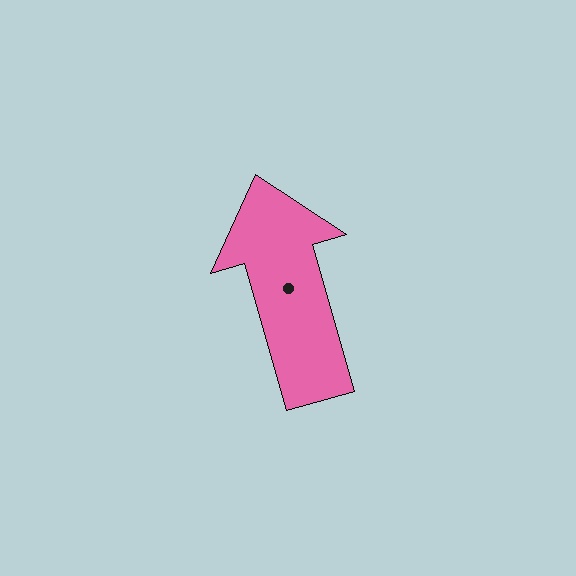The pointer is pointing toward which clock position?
Roughly 11 o'clock.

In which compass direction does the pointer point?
North.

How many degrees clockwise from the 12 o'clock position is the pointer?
Approximately 344 degrees.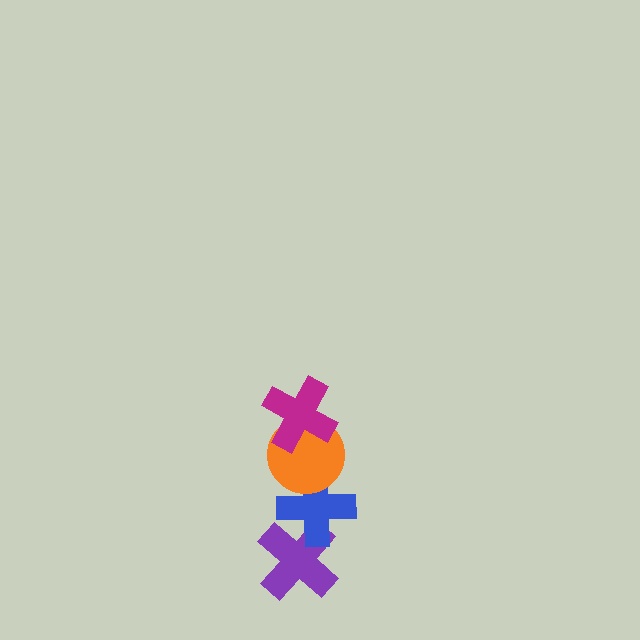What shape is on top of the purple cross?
The blue cross is on top of the purple cross.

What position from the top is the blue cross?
The blue cross is 3rd from the top.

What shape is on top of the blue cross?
The orange circle is on top of the blue cross.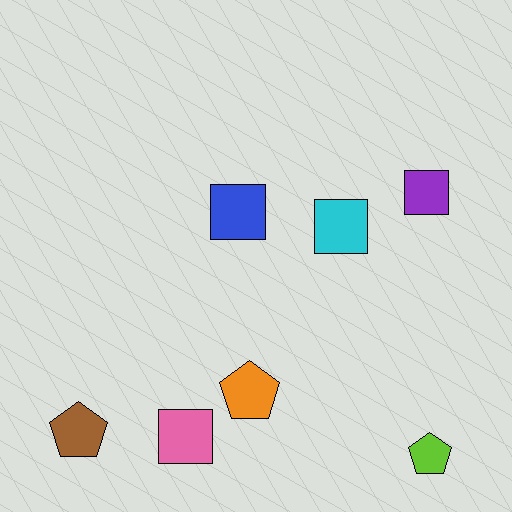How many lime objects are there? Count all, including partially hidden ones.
There is 1 lime object.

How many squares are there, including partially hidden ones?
There are 4 squares.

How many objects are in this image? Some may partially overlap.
There are 7 objects.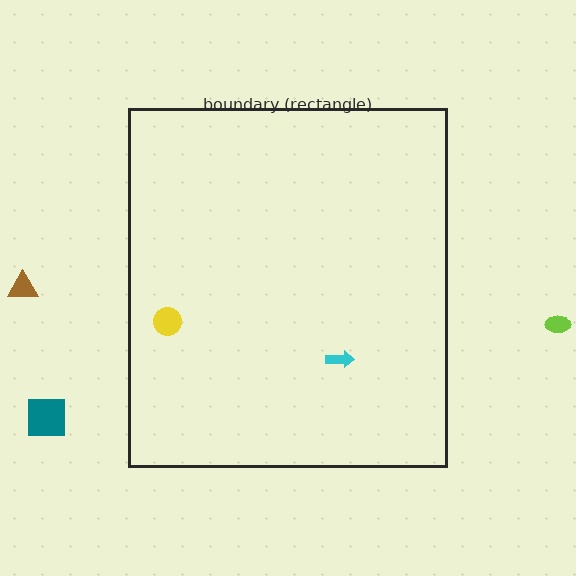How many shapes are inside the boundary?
2 inside, 3 outside.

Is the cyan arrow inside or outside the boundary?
Inside.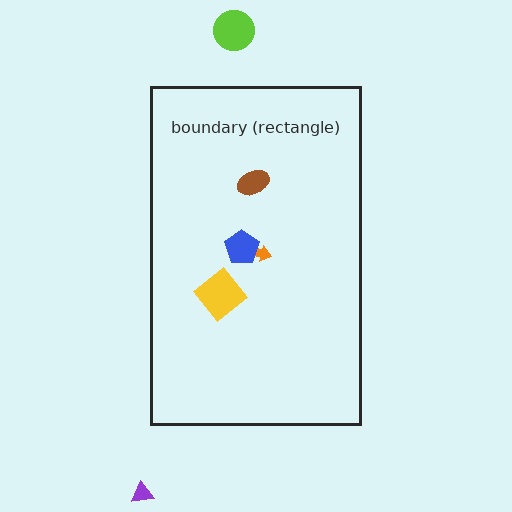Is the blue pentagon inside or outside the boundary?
Inside.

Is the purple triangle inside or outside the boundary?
Outside.